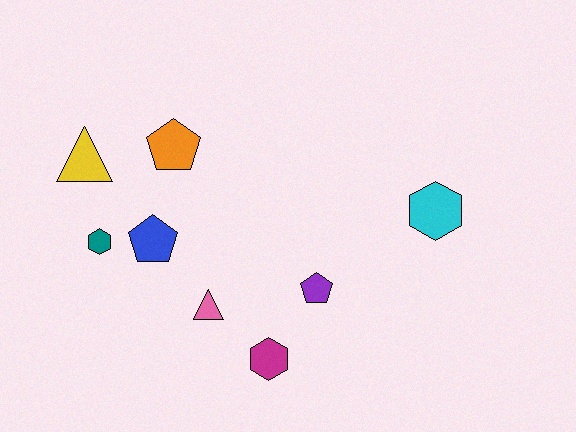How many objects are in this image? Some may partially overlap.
There are 8 objects.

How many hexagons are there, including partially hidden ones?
There are 3 hexagons.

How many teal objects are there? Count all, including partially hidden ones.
There is 1 teal object.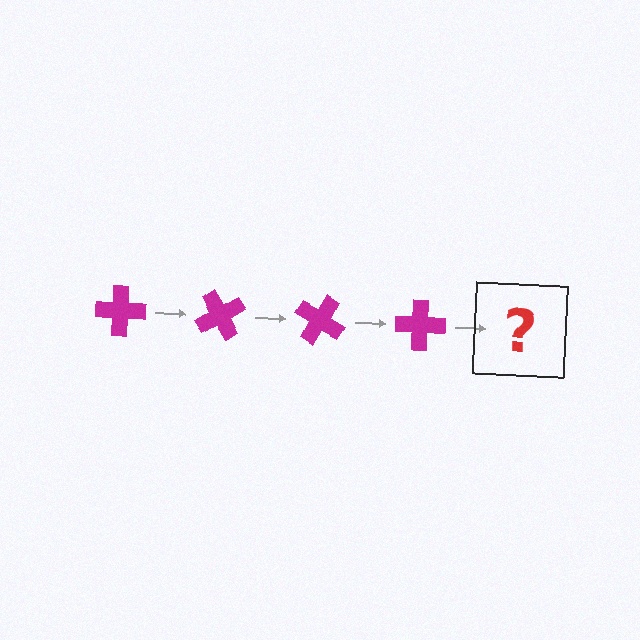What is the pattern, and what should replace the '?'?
The pattern is that the cross rotates 60 degrees each step. The '?' should be a magenta cross rotated 240 degrees.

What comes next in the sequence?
The next element should be a magenta cross rotated 240 degrees.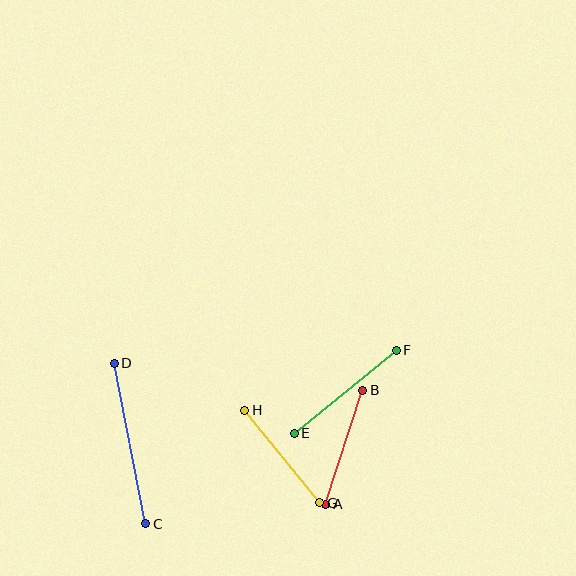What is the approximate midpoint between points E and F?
The midpoint is at approximately (345, 392) pixels.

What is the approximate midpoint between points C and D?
The midpoint is at approximately (130, 444) pixels.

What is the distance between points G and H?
The distance is approximately 119 pixels.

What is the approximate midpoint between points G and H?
The midpoint is at approximately (282, 457) pixels.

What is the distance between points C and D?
The distance is approximately 164 pixels.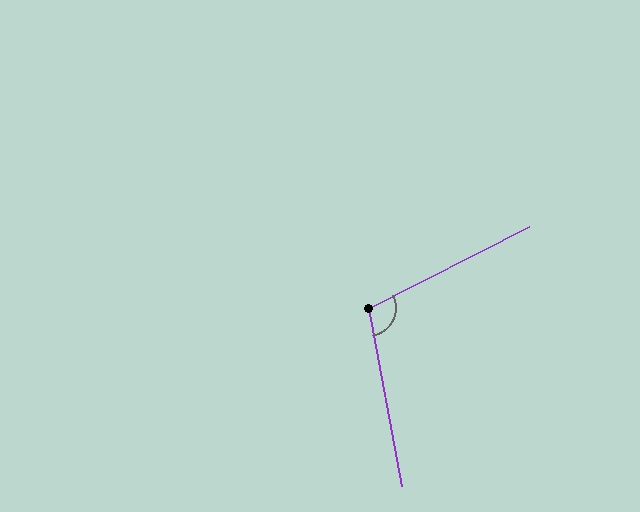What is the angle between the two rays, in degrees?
Approximately 106 degrees.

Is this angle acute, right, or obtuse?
It is obtuse.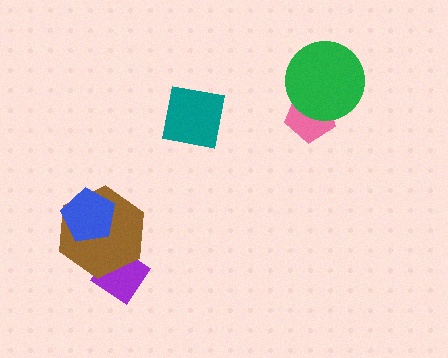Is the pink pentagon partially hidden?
Yes, it is partially covered by another shape.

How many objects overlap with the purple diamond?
1 object overlaps with the purple diamond.